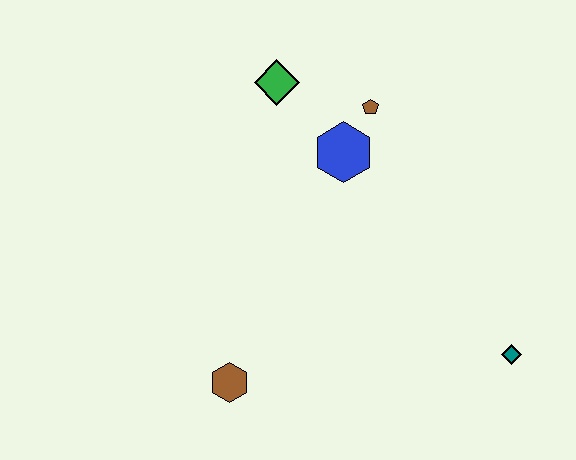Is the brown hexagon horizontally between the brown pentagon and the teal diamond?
No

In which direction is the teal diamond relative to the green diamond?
The teal diamond is below the green diamond.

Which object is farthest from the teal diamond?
The green diamond is farthest from the teal diamond.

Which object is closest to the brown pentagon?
The blue hexagon is closest to the brown pentagon.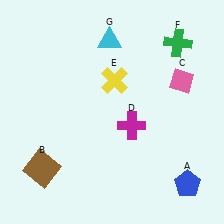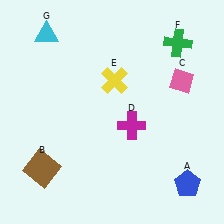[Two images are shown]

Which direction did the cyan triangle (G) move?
The cyan triangle (G) moved left.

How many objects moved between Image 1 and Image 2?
1 object moved between the two images.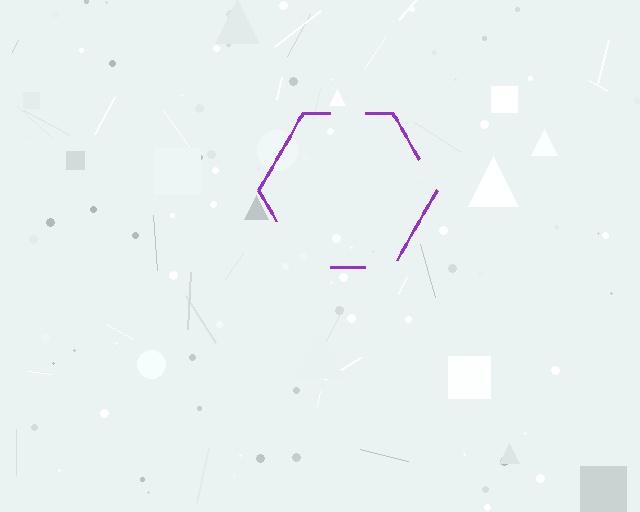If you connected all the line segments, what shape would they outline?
They would outline a hexagon.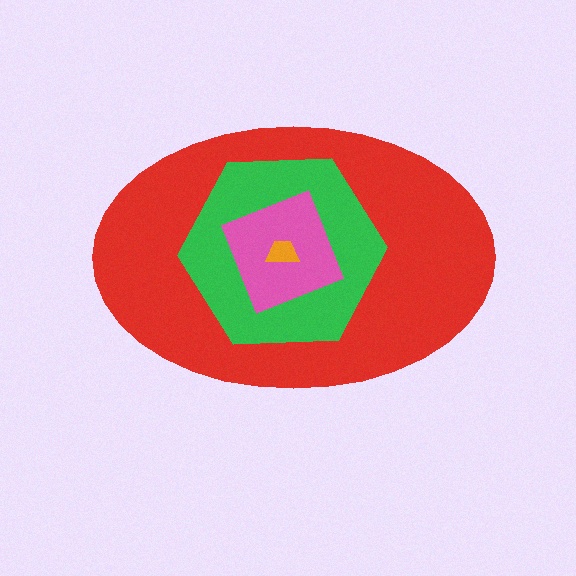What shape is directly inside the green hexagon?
The pink diamond.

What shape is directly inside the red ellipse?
The green hexagon.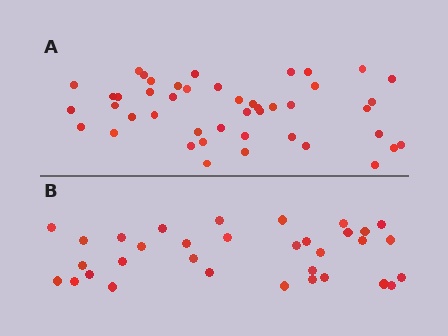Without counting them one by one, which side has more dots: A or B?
Region A (the top region) has more dots.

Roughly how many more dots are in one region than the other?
Region A has roughly 12 or so more dots than region B.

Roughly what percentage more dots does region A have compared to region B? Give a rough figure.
About 35% more.